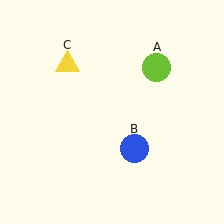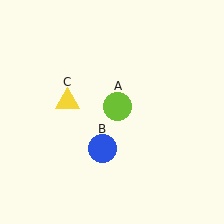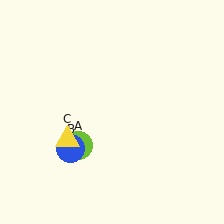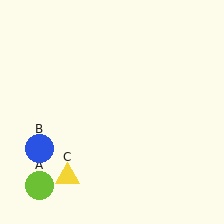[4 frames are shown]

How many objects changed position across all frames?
3 objects changed position: lime circle (object A), blue circle (object B), yellow triangle (object C).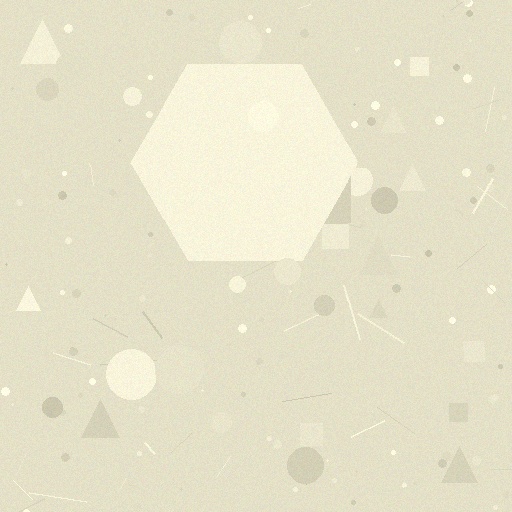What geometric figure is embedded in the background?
A hexagon is embedded in the background.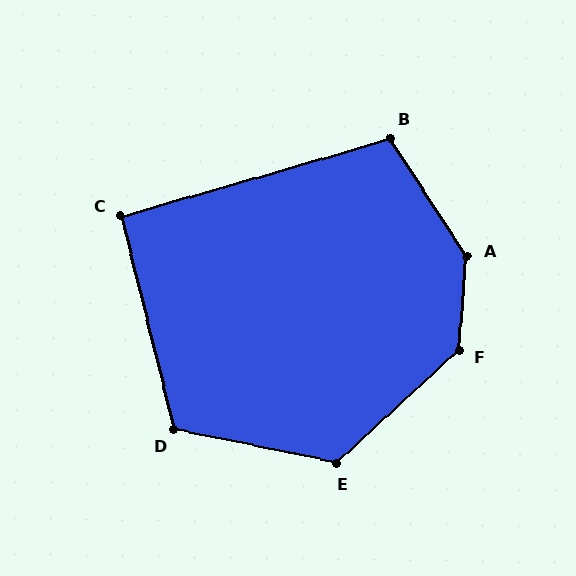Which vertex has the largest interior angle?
A, at approximately 142 degrees.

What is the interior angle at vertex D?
Approximately 116 degrees (obtuse).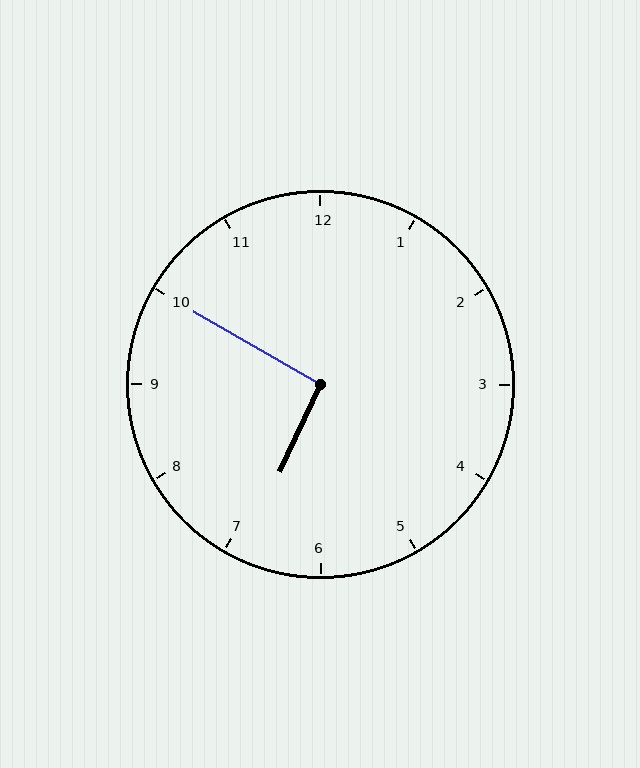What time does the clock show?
6:50.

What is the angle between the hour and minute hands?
Approximately 95 degrees.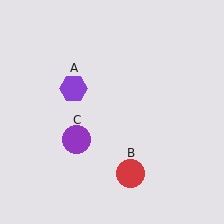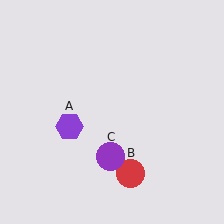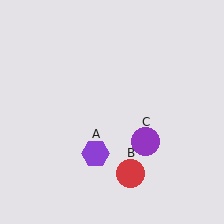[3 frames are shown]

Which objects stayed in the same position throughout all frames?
Red circle (object B) remained stationary.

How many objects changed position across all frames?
2 objects changed position: purple hexagon (object A), purple circle (object C).